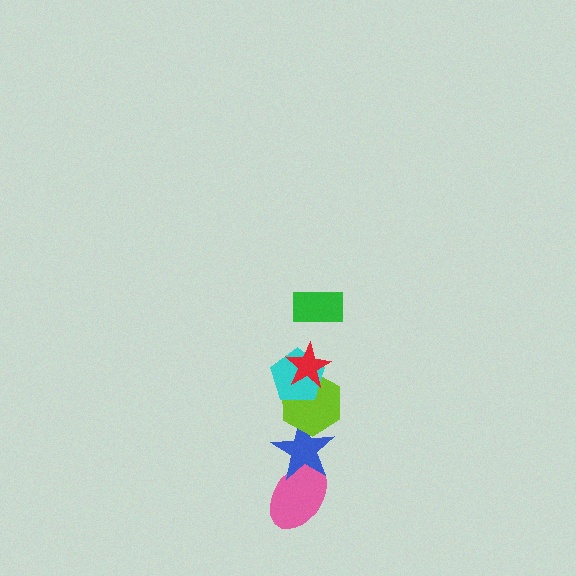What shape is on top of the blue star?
The lime hexagon is on top of the blue star.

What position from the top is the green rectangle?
The green rectangle is 1st from the top.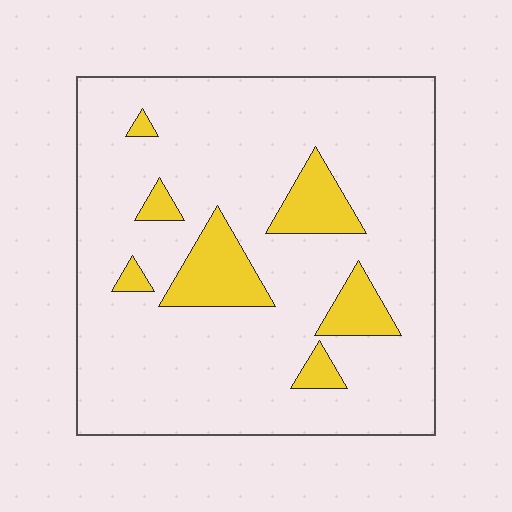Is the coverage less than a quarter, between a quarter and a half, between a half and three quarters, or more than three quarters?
Less than a quarter.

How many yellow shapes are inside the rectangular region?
7.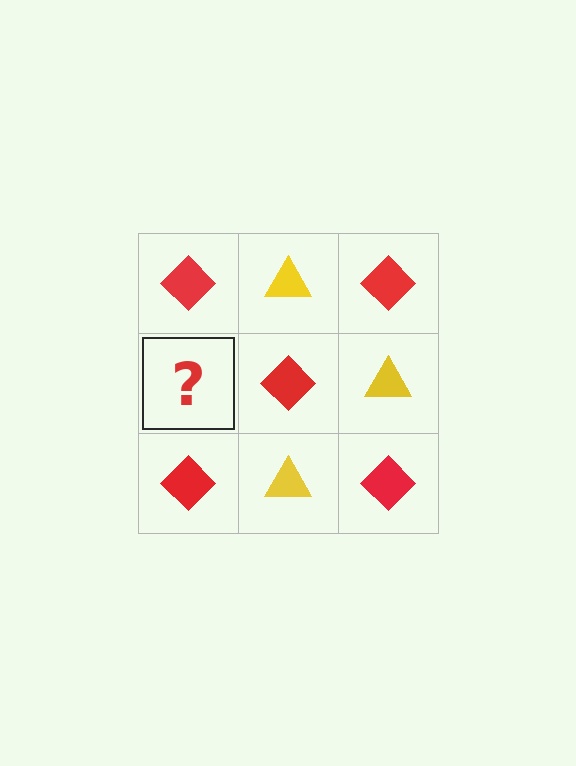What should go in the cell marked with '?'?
The missing cell should contain a yellow triangle.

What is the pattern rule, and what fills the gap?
The rule is that it alternates red diamond and yellow triangle in a checkerboard pattern. The gap should be filled with a yellow triangle.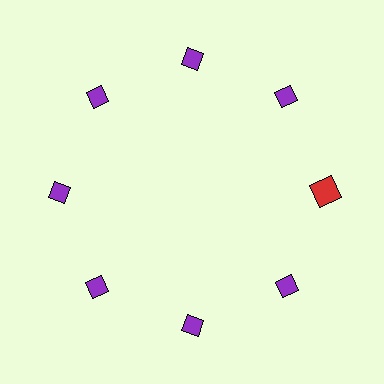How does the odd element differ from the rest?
It differs in both color (red instead of purple) and shape (square instead of diamond).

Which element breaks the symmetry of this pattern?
The red square at roughly the 3 o'clock position breaks the symmetry. All other shapes are purple diamonds.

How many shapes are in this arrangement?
There are 8 shapes arranged in a ring pattern.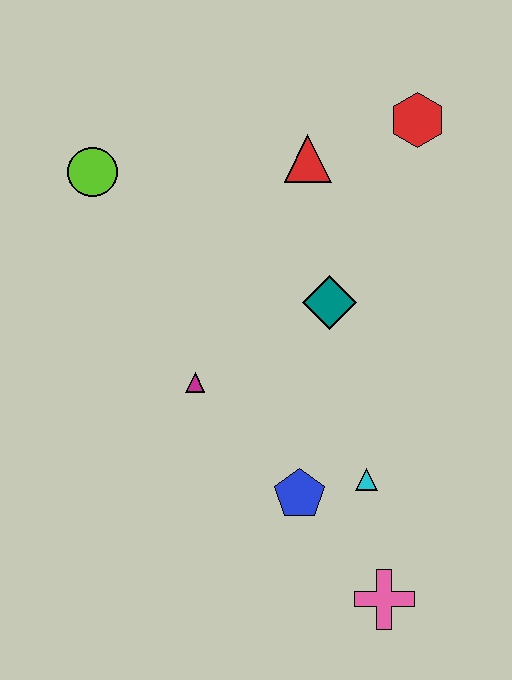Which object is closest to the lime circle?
The red triangle is closest to the lime circle.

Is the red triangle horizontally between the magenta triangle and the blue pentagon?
No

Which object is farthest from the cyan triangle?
The lime circle is farthest from the cyan triangle.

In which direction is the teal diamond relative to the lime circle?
The teal diamond is to the right of the lime circle.